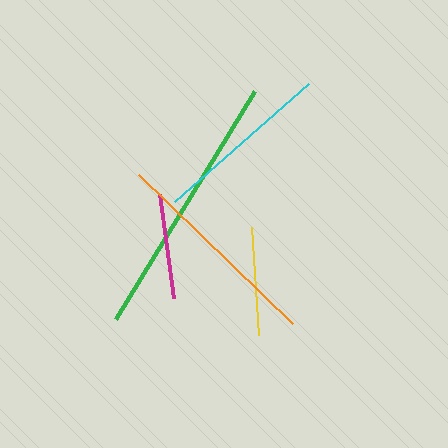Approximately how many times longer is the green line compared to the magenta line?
The green line is approximately 2.6 times the length of the magenta line.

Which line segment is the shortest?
The magenta line is the shortest at approximately 104 pixels.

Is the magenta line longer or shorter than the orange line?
The orange line is longer than the magenta line.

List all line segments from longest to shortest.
From longest to shortest: green, orange, cyan, yellow, magenta.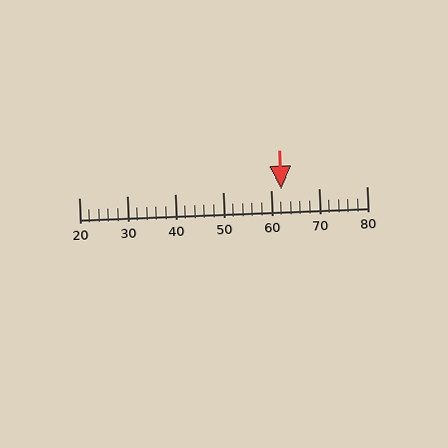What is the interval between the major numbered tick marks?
The major tick marks are spaced 10 units apart.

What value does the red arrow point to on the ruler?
The red arrow points to approximately 62.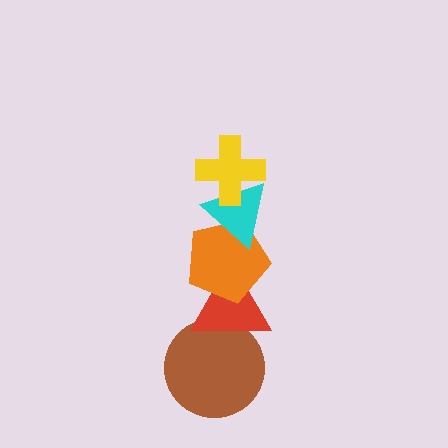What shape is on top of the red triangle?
The orange pentagon is on top of the red triangle.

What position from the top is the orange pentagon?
The orange pentagon is 3rd from the top.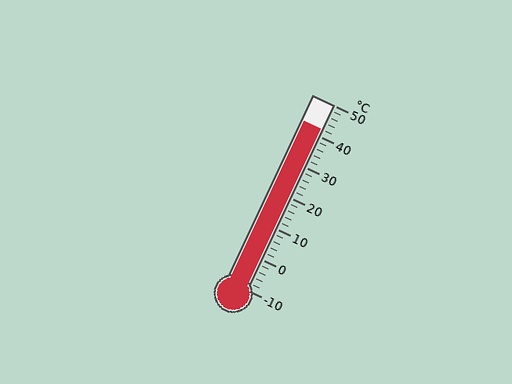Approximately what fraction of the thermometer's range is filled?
The thermometer is filled to approximately 85% of its range.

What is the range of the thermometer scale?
The thermometer scale ranges from -10°C to 50°C.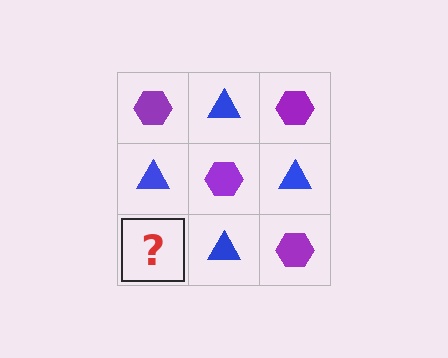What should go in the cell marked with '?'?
The missing cell should contain a purple hexagon.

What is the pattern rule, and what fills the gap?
The rule is that it alternates purple hexagon and blue triangle in a checkerboard pattern. The gap should be filled with a purple hexagon.